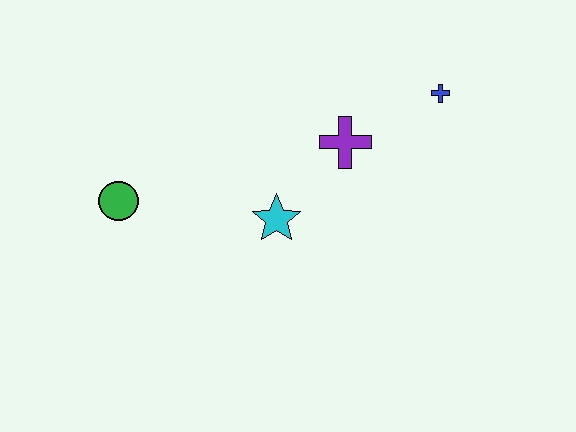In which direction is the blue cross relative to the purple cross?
The blue cross is to the right of the purple cross.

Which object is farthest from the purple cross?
The green circle is farthest from the purple cross.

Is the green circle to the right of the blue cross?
No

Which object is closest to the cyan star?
The purple cross is closest to the cyan star.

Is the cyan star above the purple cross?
No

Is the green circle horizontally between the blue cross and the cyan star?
No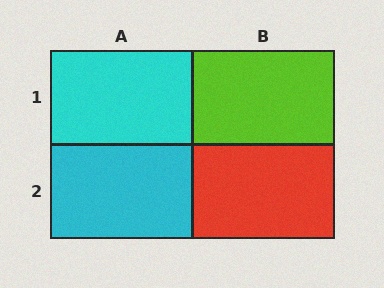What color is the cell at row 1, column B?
Lime.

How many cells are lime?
1 cell is lime.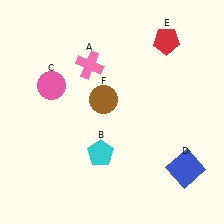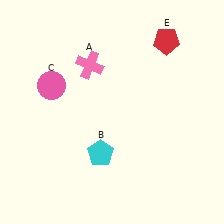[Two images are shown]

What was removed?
The blue square (D), the brown circle (F) were removed in Image 2.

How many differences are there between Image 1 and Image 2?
There are 2 differences between the two images.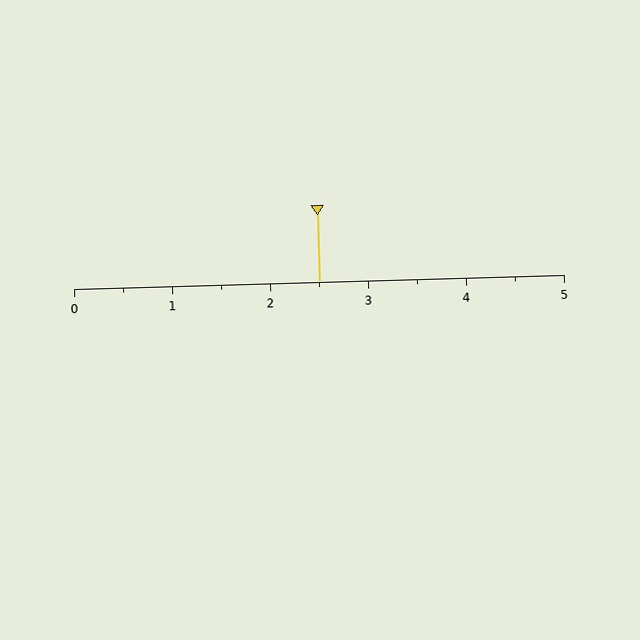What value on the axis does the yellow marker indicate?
The marker indicates approximately 2.5.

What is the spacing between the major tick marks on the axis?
The major ticks are spaced 1 apart.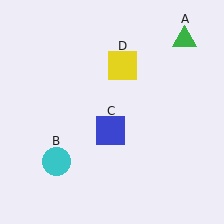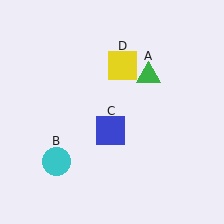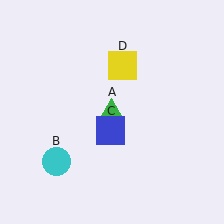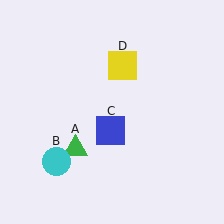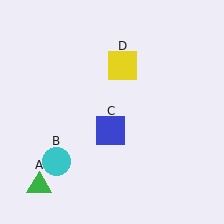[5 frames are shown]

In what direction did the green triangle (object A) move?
The green triangle (object A) moved down and to the left.